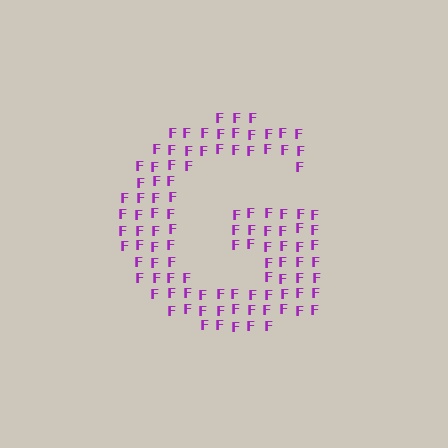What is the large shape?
The large shape is the letter G.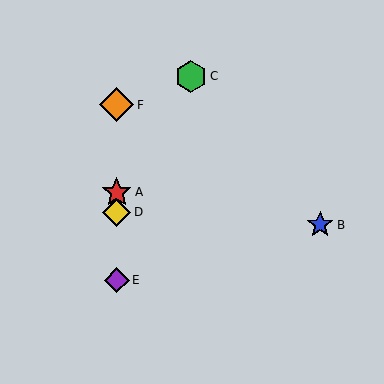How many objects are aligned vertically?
4 objects (A, D, E, F) are aligned vertically.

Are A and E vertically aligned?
Yes, both are at x≈117.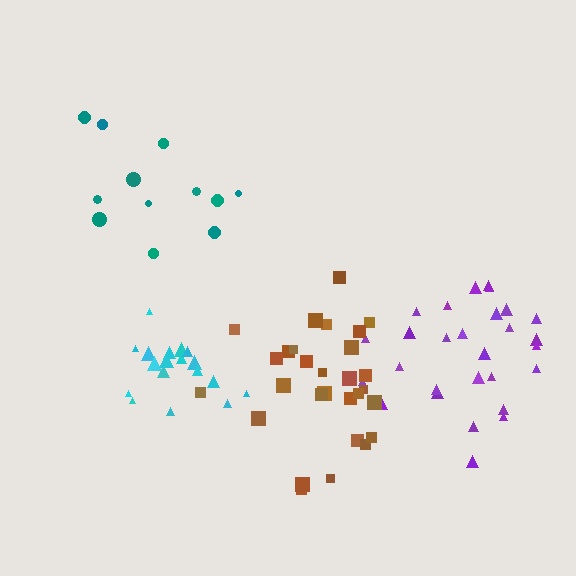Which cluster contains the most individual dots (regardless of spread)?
Brown (29).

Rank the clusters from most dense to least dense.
cyan, brown, purple, teal.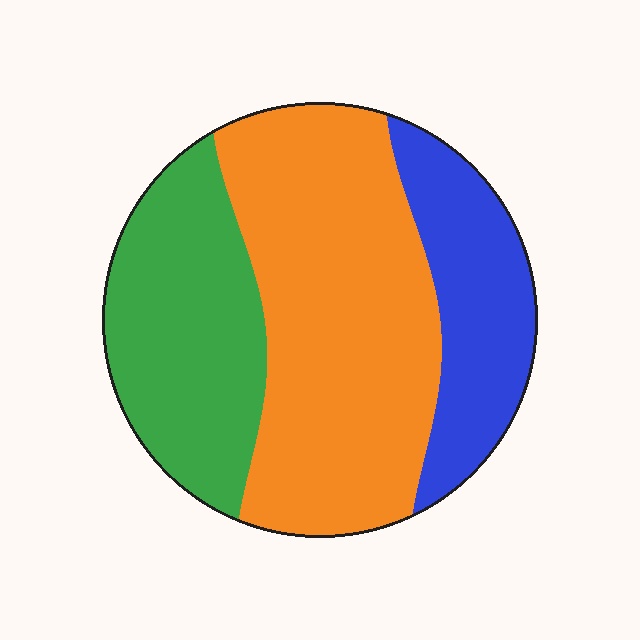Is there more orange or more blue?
Orange.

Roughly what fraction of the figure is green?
Green takes up between a quarter and a half of the figure.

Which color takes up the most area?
Orange, at roughly 50%.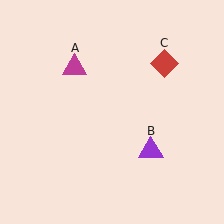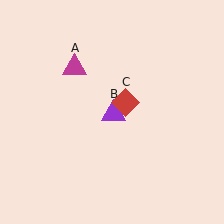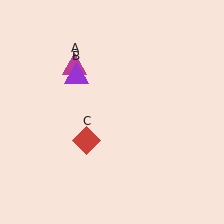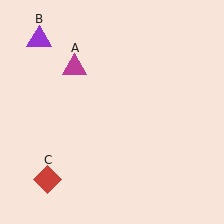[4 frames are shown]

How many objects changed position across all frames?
2 objects changed position: purple triangle (object B), red diamond (object C).